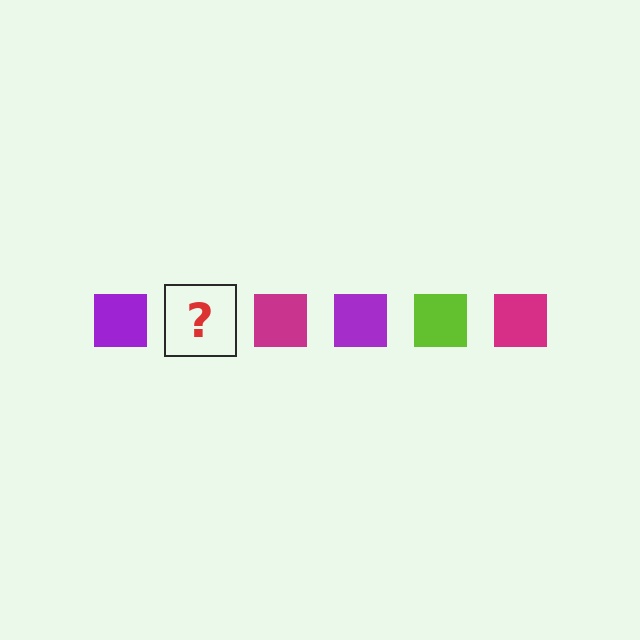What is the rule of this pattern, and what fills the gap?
The rule is that the pattern cycles through purple, lime, magenta squares. The gap should be filled with a lime square.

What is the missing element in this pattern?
The missing element is a lime square.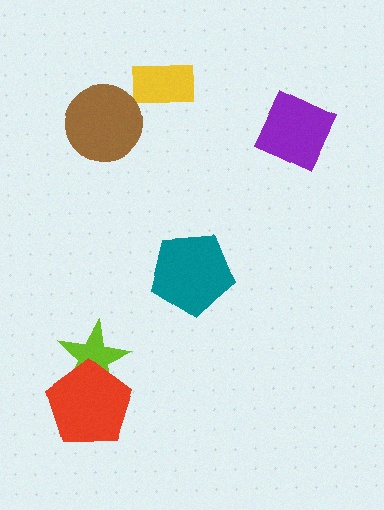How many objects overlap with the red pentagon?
1 object overlaps with the red pentagon.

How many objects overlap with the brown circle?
0 objects overlap with the brown circle.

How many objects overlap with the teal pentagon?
0 objects overlap with the teal pentagon.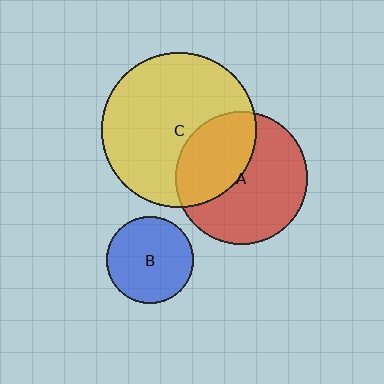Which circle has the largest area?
Circle C (yellow).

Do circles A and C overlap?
Yes.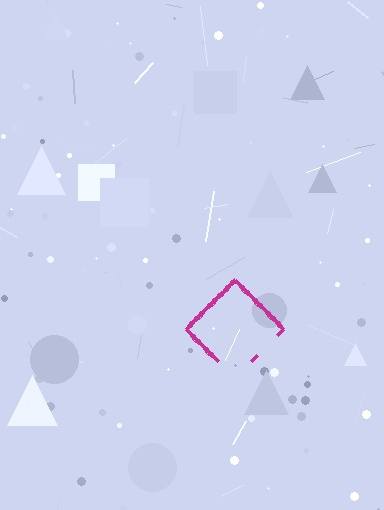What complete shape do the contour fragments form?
The contour fragments form a diamond.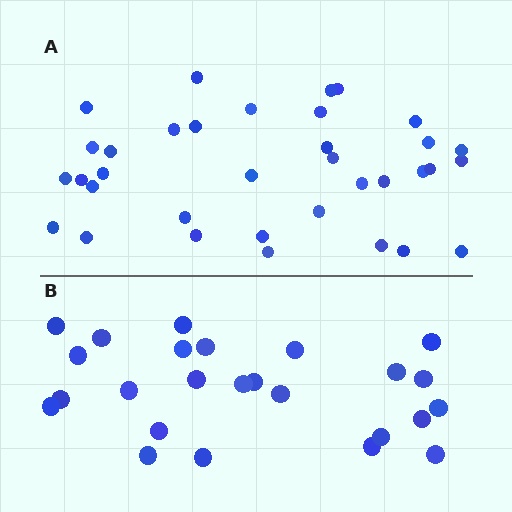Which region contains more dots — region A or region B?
Region A (the top region) has more dots.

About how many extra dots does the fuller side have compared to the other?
Region A has roughly 10 or so more dots than region B.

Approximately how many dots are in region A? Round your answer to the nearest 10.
About 40 dots. (The exact count is 35, which rounds to 40.)